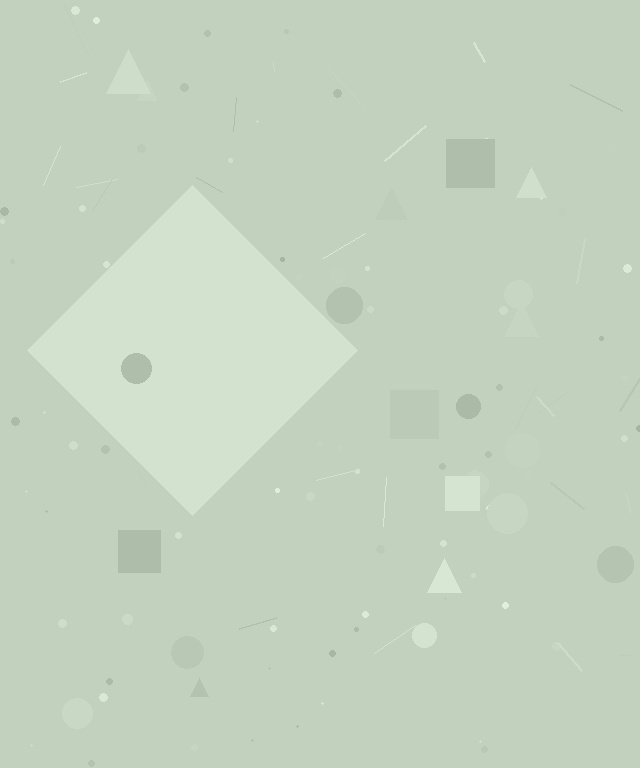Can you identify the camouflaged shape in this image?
The camouflaged shape is a diamond.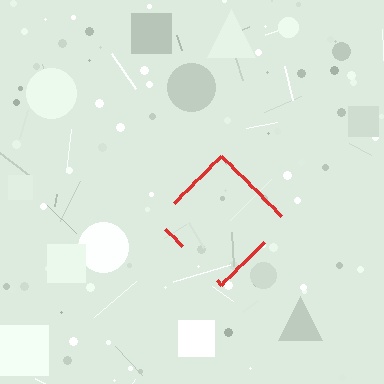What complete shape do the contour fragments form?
The contour fragments form a diamond.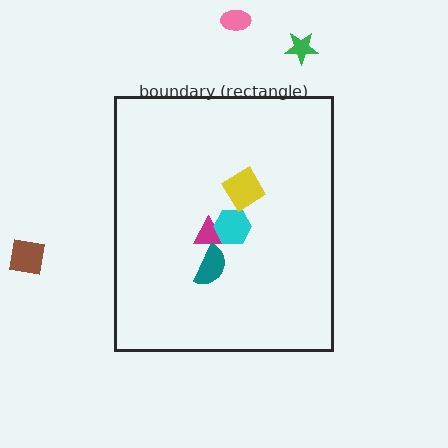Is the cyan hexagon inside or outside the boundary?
Inside.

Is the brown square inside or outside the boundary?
Outside.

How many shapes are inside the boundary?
4 inside, 3 outside.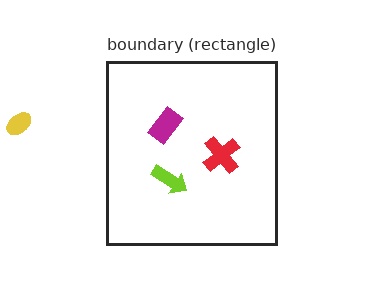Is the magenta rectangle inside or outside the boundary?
Inside.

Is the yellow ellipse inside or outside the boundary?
Outside.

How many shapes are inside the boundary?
3 inside, 1 outside.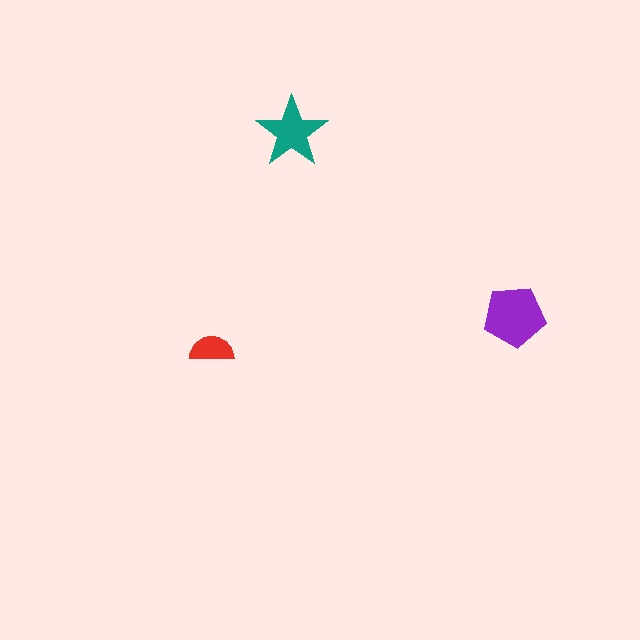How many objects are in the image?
There are 3 objects in the image.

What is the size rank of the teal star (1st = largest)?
2nd.